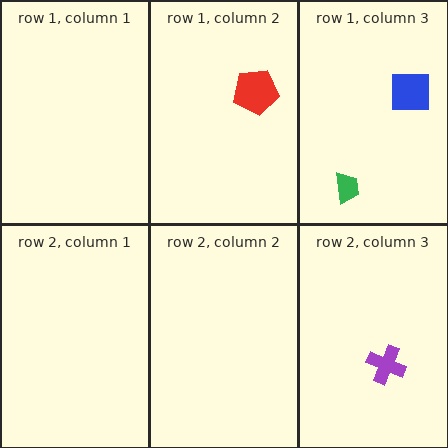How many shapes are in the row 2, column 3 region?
1.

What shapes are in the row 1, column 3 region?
The blue square, the green trapezoid.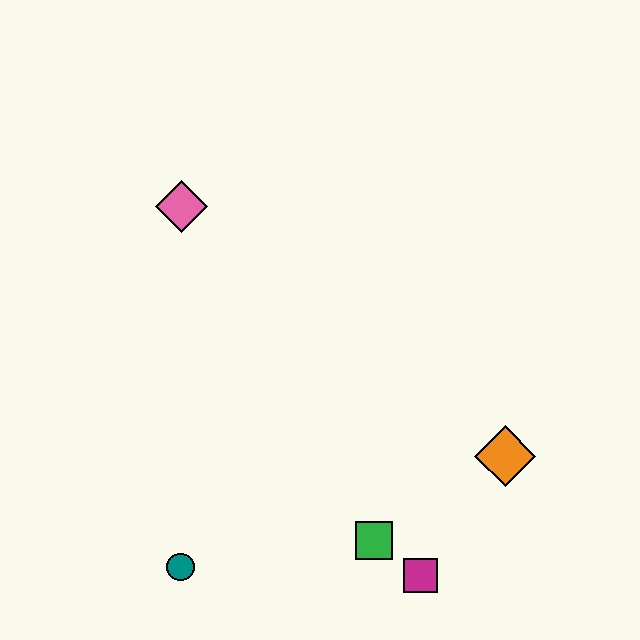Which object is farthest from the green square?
The pink diamond is farthest from the green square.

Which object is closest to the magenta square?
The green square is closest to the magenta square.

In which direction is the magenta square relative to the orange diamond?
The magenta square is below the orange diamond.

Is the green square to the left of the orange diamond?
Yes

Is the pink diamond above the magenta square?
Yes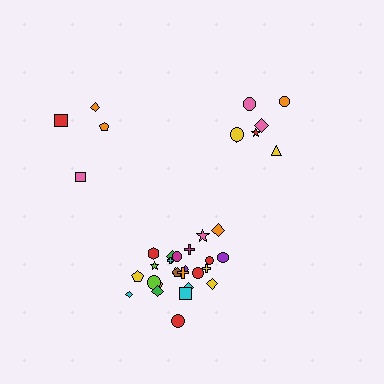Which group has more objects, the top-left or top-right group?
The top-right group.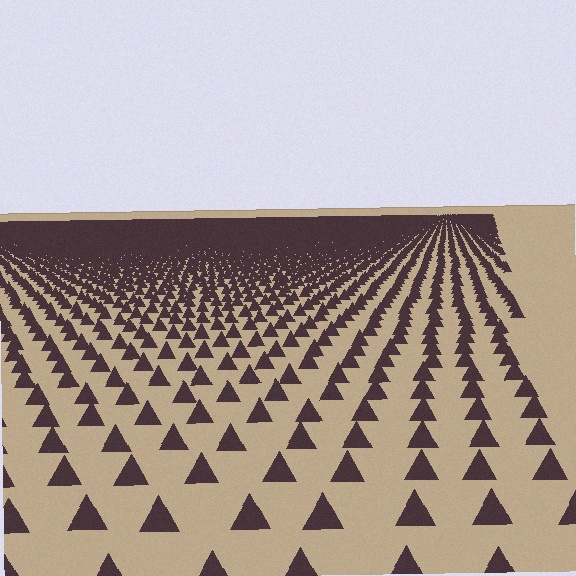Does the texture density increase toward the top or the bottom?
Density increases toward the top.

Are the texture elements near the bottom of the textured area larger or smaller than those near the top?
Larger. Near the bottom, elements are closer to the viewer and appear at a bigger on-screen size.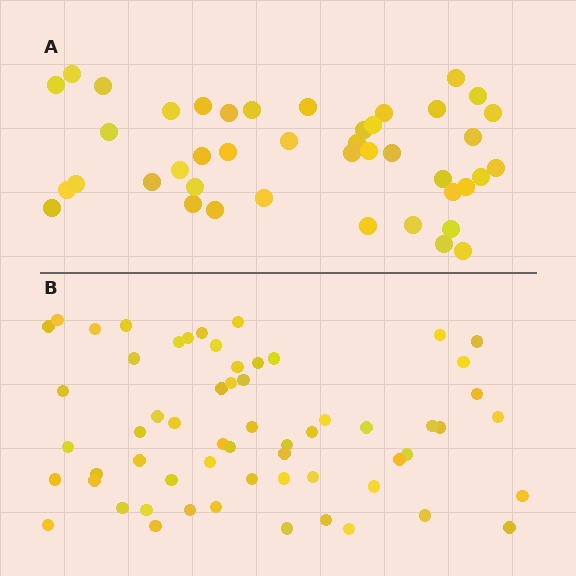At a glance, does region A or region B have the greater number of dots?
Region B (the bottom region) has more dots.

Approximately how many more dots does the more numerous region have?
Region B has approximately 15 more dots than region A.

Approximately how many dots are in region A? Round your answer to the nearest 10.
About 40 dots. (The exact count is 43, which rounds to 40.)